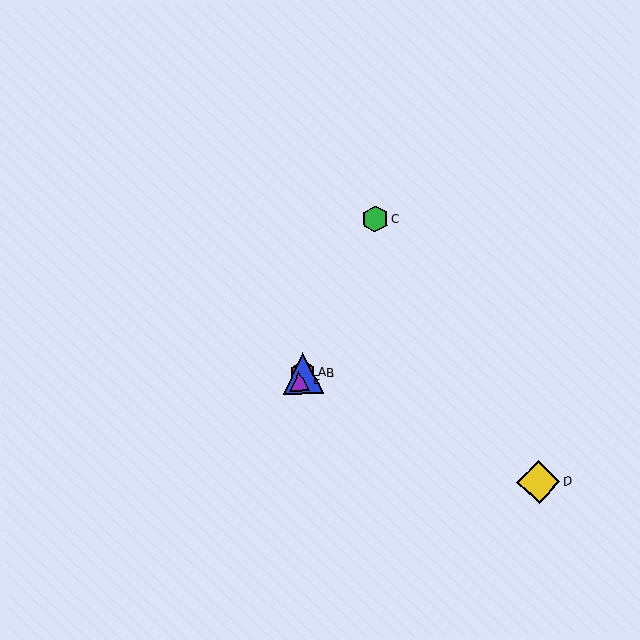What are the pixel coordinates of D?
Object D is at (539, 482).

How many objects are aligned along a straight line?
4 objects (A, B, C, E) are aligned along a straight line.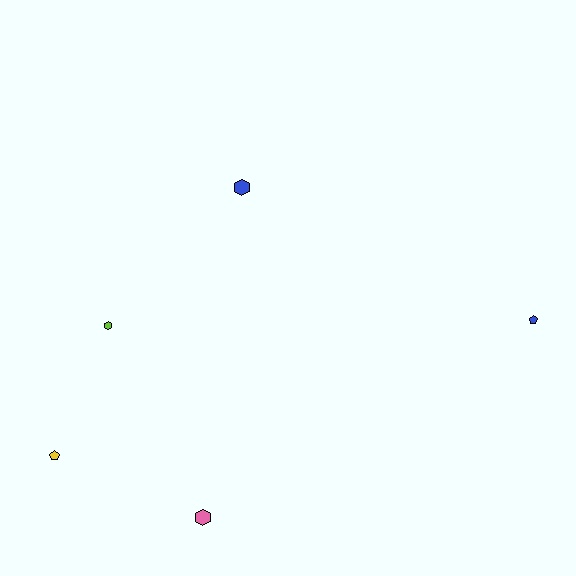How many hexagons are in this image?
There are 3 hexagons.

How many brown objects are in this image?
There are no brown objects.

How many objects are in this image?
There are 5 objects.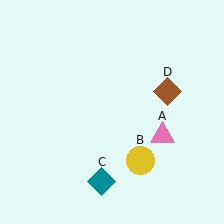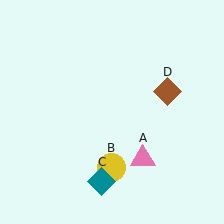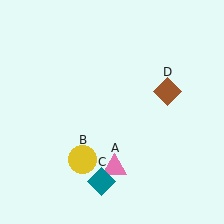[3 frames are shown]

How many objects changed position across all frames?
2 objects changed position: pink triangle (object A), yellow circle (object B).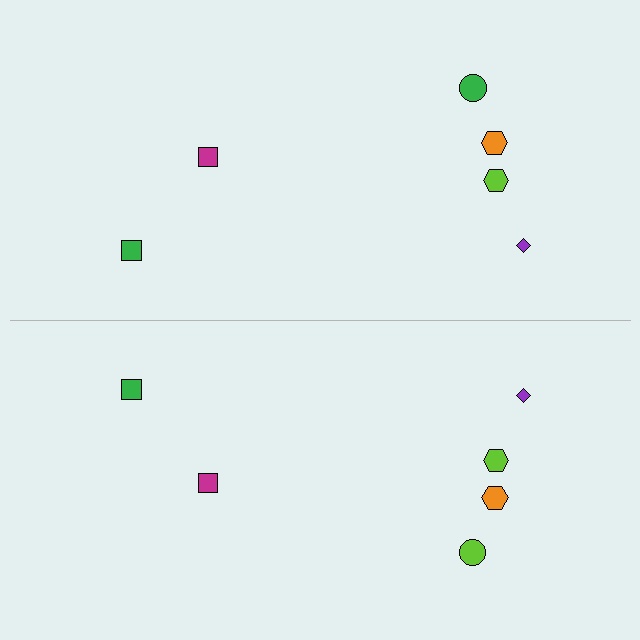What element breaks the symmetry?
The lime circle on the bottom side breaks the symmetry — its mirror counterpart is green.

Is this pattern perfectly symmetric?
No, the pattern is not perfectly symmetric. The lime circle on the bottom side breaks the symmetry — its mirror counterpart is green.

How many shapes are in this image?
There are 12 shapes in this image.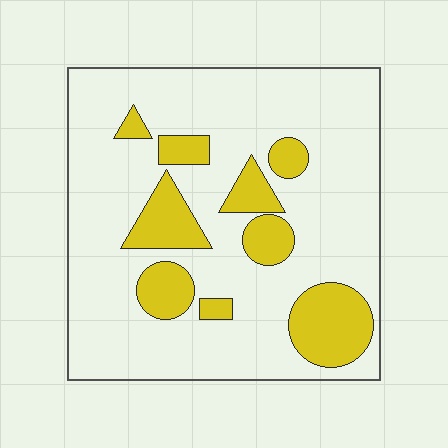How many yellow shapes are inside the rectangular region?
9.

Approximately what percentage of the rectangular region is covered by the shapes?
Approximately 20%.